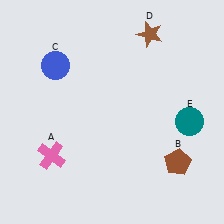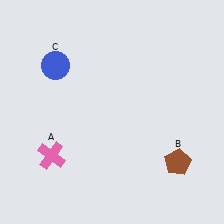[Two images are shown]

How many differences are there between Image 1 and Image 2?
There are 2 differences between the two images.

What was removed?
The brown star (D), the teal circle (E) were removed in Image 2.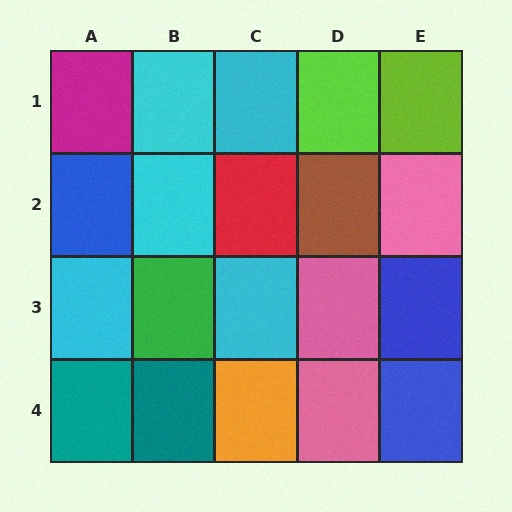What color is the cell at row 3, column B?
Green.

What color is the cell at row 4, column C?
Orange.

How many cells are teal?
2 cells are teal.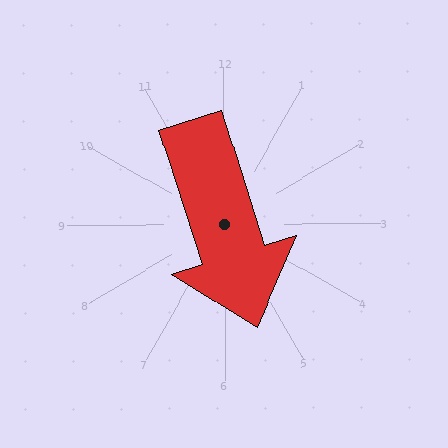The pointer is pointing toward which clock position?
Roughly 5 o'clock.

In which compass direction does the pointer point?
South.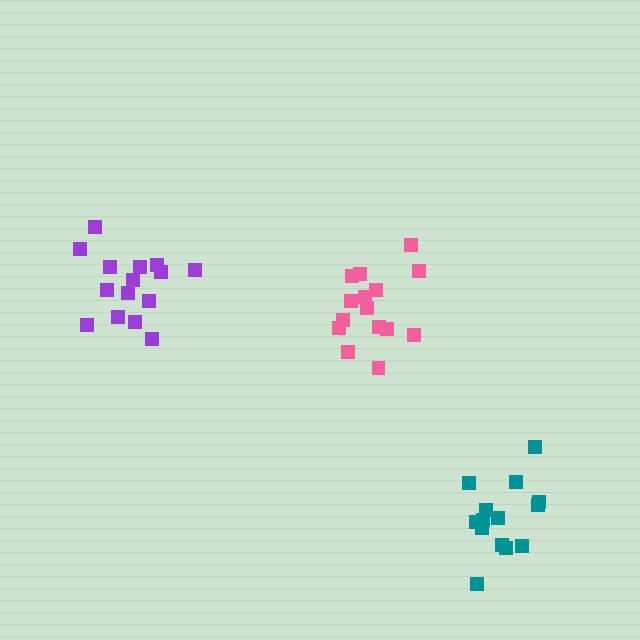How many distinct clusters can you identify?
There are 3 distinct clusters.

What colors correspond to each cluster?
The clusters are colored: pink, purple, teal.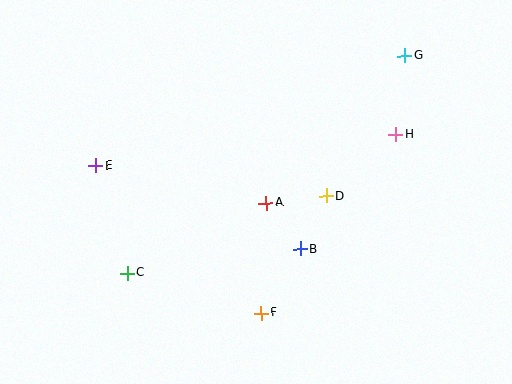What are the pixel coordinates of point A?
Point A is at (266, 203).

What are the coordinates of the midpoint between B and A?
The midpoint between B and A is at (283, 226).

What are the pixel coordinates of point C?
Point C is at (127, 273).